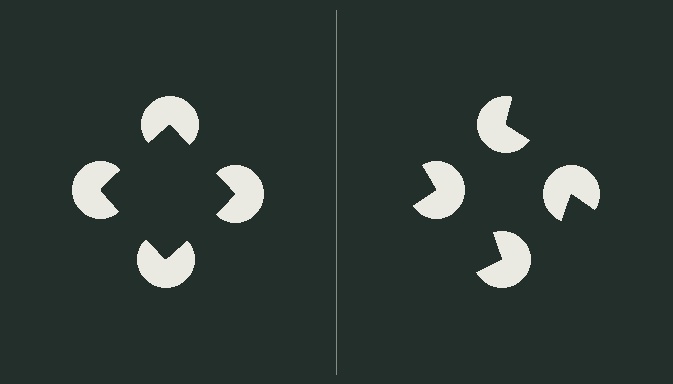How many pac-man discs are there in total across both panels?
8 — 4 on each side.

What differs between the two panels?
The pac-man discs are positioned identically on both sides; only the wedge orientations differ. On the left they align to a square; on the right they are misaligned.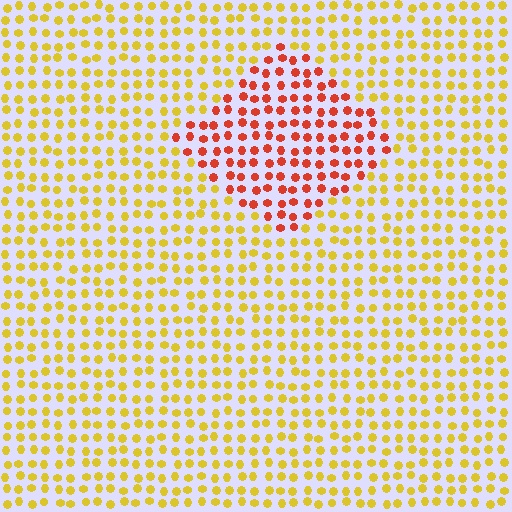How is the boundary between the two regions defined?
The boundary is defined purely by a slight shift in hue (about 48 degrees). Spacing, size, and orientation are identical on both sides.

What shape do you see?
I see a diamond.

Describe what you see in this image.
The image is filled with small yellow elements in a uniform arrangement. A diamond-shaped region is visible where the elements are tinted to a slightly different hue, forming a subtle color boundary.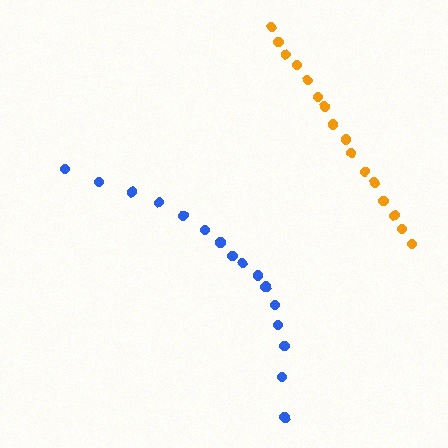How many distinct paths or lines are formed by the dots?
There are 2 distinct paths.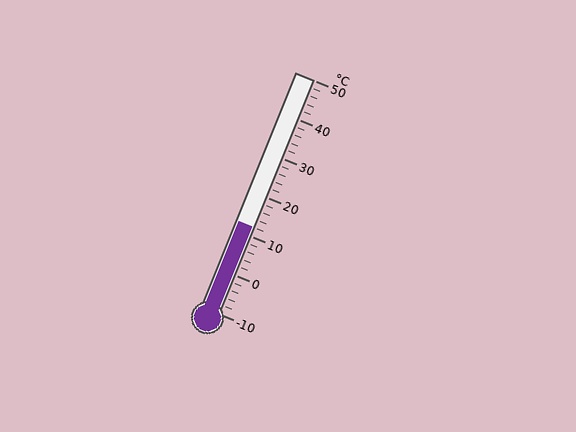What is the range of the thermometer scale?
The thermometer scale ranges from -10°C to 50°C.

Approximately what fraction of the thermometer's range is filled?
The thermometer is filled to approximately 35% of its range.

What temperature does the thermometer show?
The thermometer shows approximately 12°C.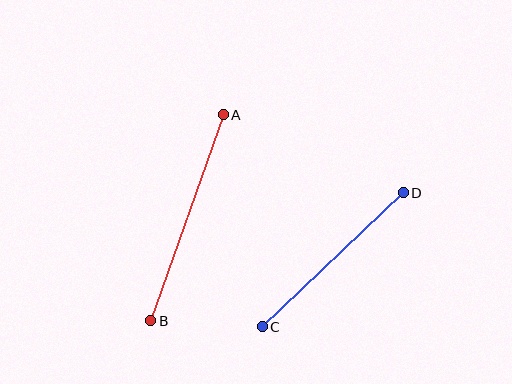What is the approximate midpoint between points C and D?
The midpoint is at approximately (333, 260) pixels.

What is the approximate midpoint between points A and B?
The midpoint is at approximately (187, 218) pixels.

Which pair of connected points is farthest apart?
Points A and B are farthest apart.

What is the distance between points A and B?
The distance is approximately 218 pixels.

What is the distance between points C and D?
The distance is approximately 195 pixels.